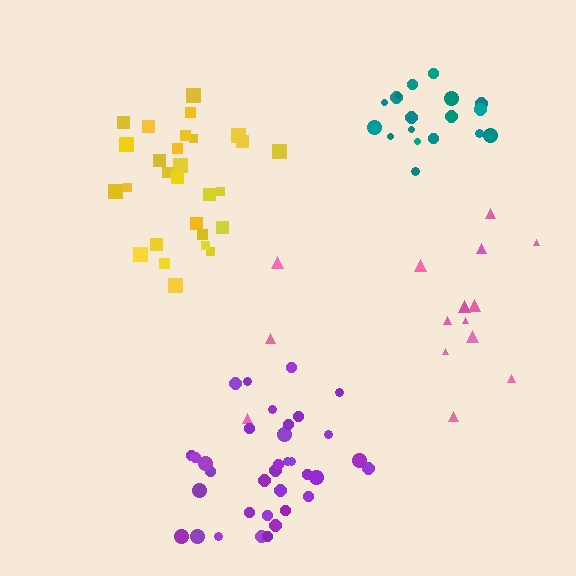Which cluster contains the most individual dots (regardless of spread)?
Purple (35).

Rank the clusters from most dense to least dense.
teal, purple, yellow, pink.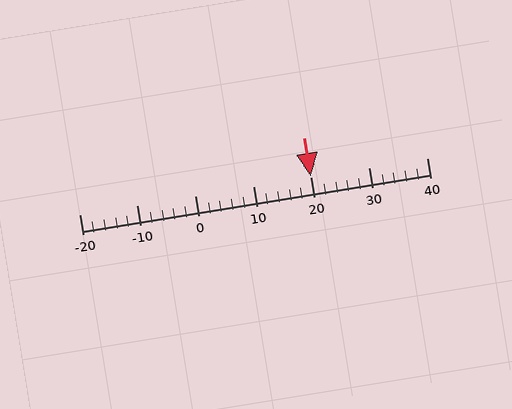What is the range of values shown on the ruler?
The ruler shows values from -20 to 40.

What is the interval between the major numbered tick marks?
The major tick marks are spaced 10 units apart.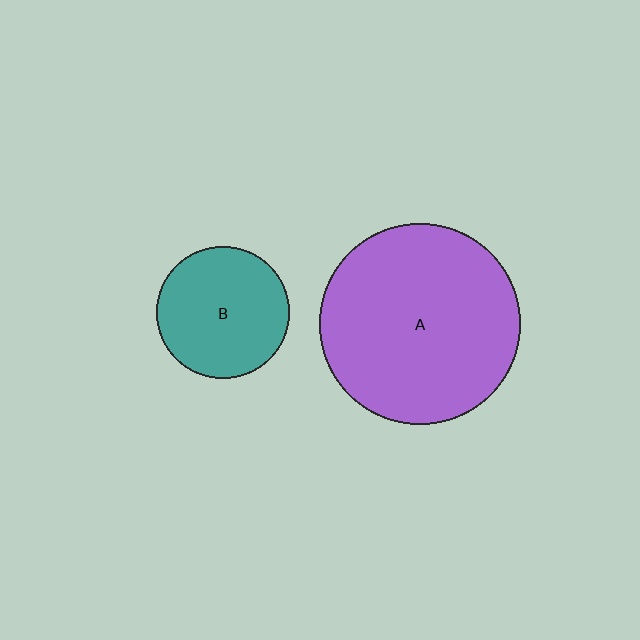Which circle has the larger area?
Circle A (purple).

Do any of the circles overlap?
No, none of the circles overlap.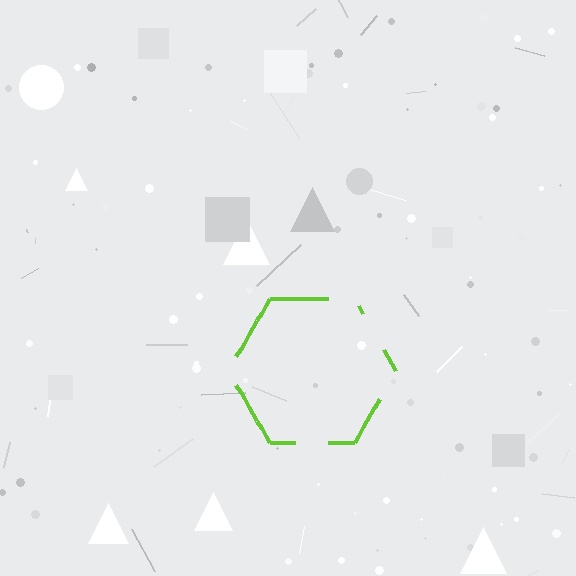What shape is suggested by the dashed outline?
The dashed outline suggests a hexagon.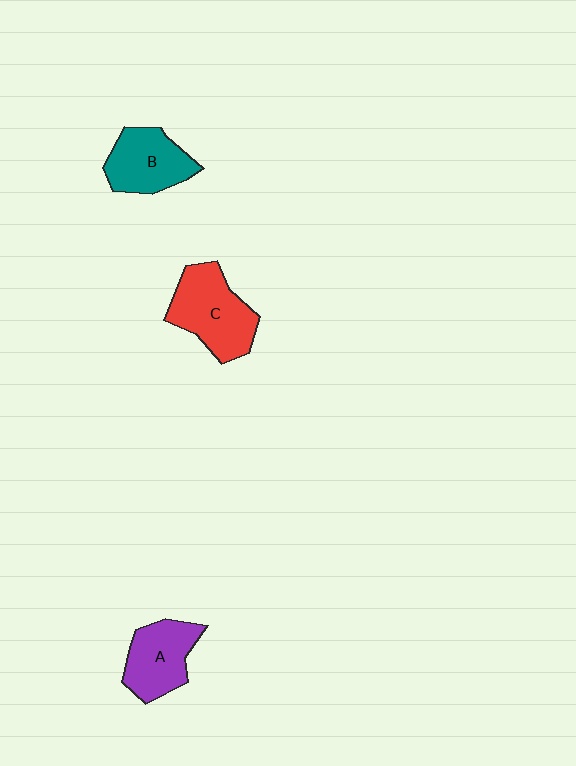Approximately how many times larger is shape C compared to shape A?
Approximately 1.3 times.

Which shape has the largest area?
Shape C (red).